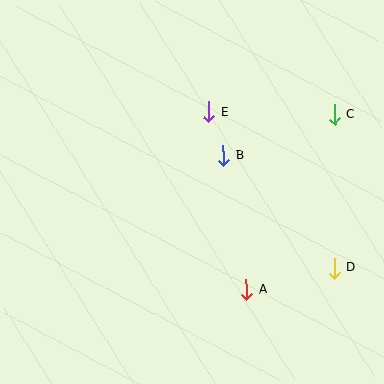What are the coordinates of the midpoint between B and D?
The midpoint between B and D is at (279, 212).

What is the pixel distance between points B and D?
The distance between B and D is 158 pixels.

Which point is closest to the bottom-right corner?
Point D is closest to the bottom-right corner.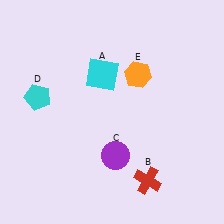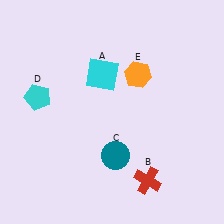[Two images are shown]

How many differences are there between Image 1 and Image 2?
There is 1 difference between the two images.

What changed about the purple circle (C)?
In Image 1, C is purple. In Image 2, it changed to teal.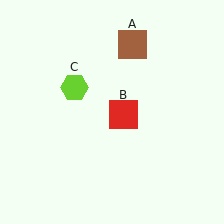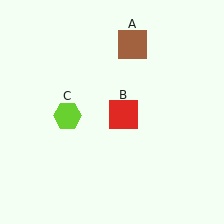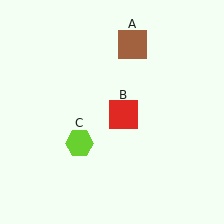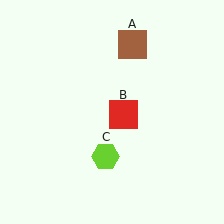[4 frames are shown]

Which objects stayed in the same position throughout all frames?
Brown square (object A) and red square (object B) remained stationary.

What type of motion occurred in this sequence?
The lime hexagon (object C) rotated counterclockwise around the center of the scene.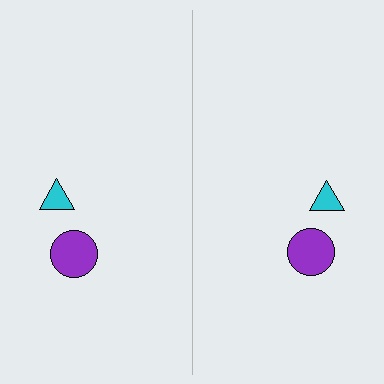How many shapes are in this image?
There are 4 shapes in this image.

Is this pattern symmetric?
Yes, this pattern has bilateral (reflection) symmetry.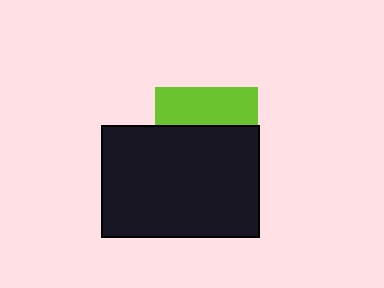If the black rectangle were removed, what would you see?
You would see the complete lime square.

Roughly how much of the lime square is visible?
A small part of it is visible (roughly 37%).